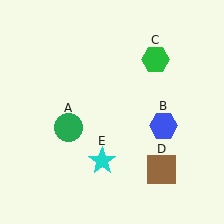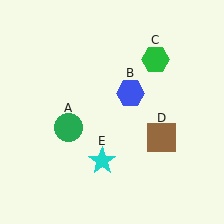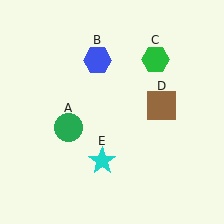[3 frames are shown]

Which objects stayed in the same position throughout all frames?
Green circle (object A) and green hexagon (object C) and cyan star (object E) remained stationary.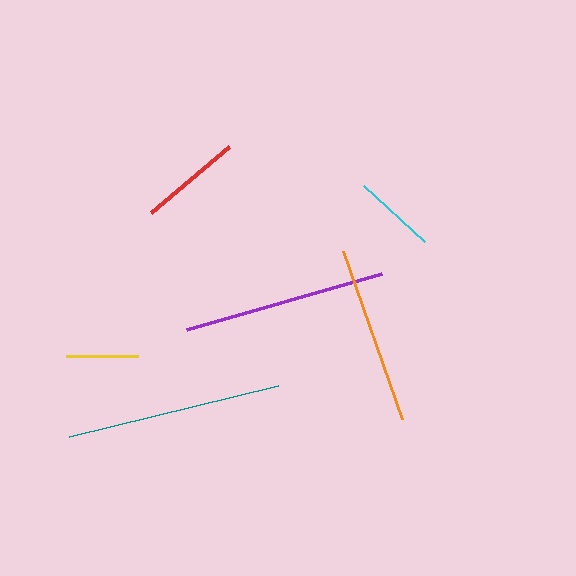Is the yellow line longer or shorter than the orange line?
The orange line is longer than the yellow line.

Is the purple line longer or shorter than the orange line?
The purple line is longer than the orange line.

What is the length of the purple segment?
The purple segment is approximately 203 pixels long.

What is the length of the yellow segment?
The yellow segment is approximately 72 pixels long.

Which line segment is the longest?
The teal line is the longest at approximately 215 pixels.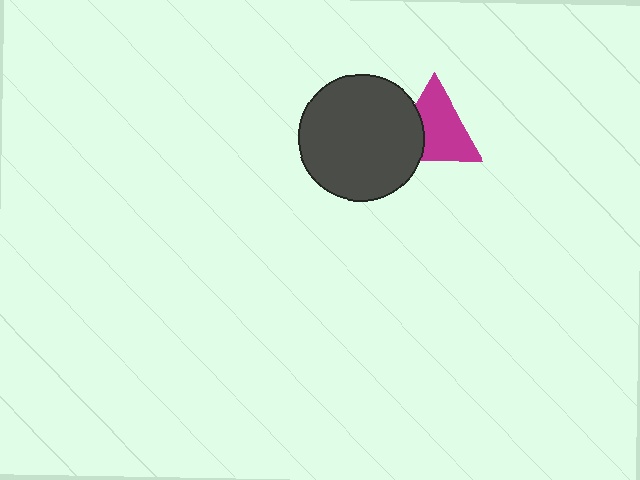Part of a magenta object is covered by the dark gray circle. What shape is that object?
It is a triangle.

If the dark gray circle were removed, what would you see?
You would see the complete magenta triangle.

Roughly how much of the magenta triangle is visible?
Most of it is visible (roughly 70%).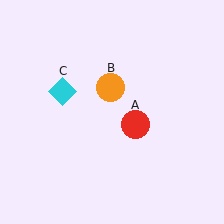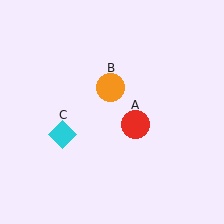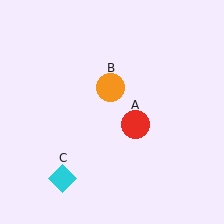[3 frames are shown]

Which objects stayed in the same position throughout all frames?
Red circle (object A) and orange circle (object B) remained stationary.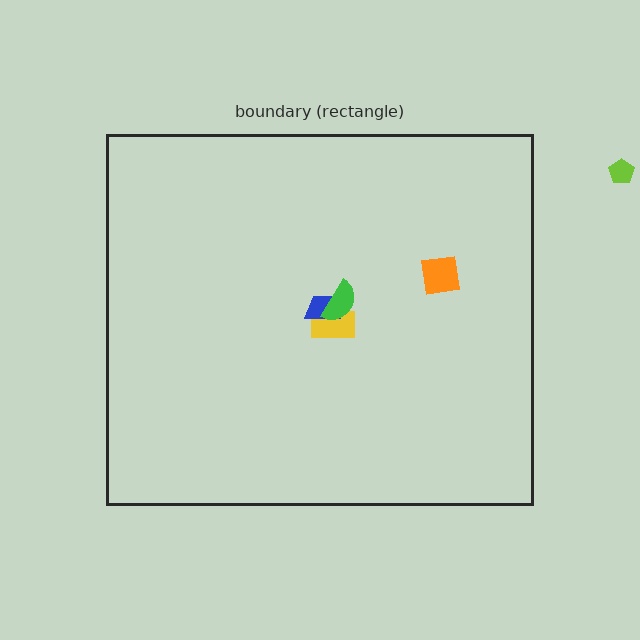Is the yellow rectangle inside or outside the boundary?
Inside.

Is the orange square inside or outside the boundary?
Inside.